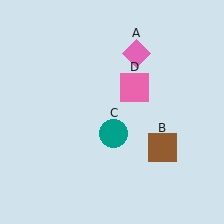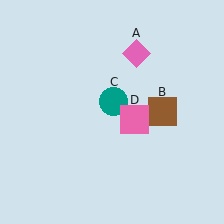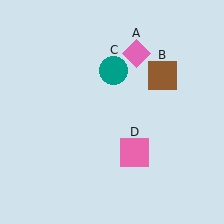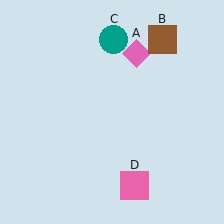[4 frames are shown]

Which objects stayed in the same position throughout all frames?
Pink diamond (object A) remained stationary.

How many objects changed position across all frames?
3 objects changed position: brown square (object B), teal circle (object C), pink square (object D).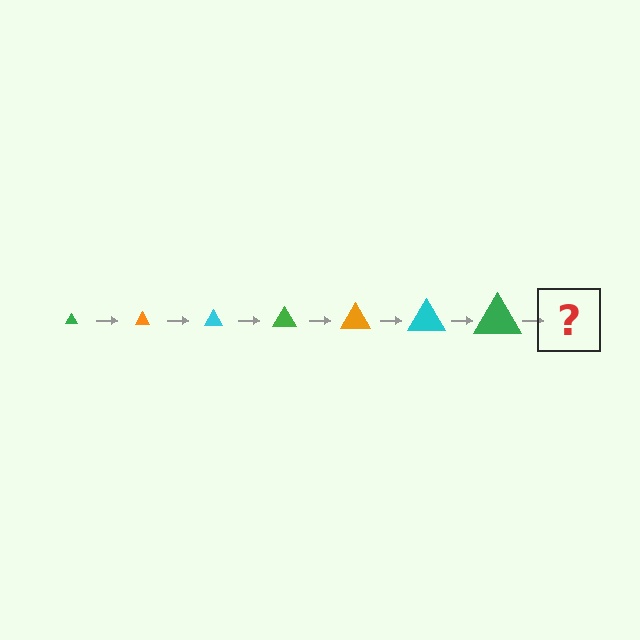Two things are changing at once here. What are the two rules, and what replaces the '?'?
The two rules are that the triangle grows larger each step and the color cycles through green, orange, and cyan. The '?' should be an orange triangle, larger than the previous one.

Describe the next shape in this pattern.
It should be an orange triangle, larger than the previous one.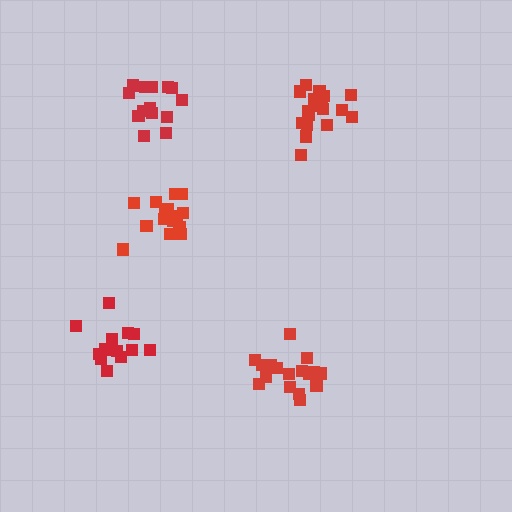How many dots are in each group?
Group 1: 14 dots, Group 2: 20 dots, Group 3: 14 dots, Group 4: 17 dots, Group 5: 17 dots (82 total).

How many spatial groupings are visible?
There are 5 spatial groupings.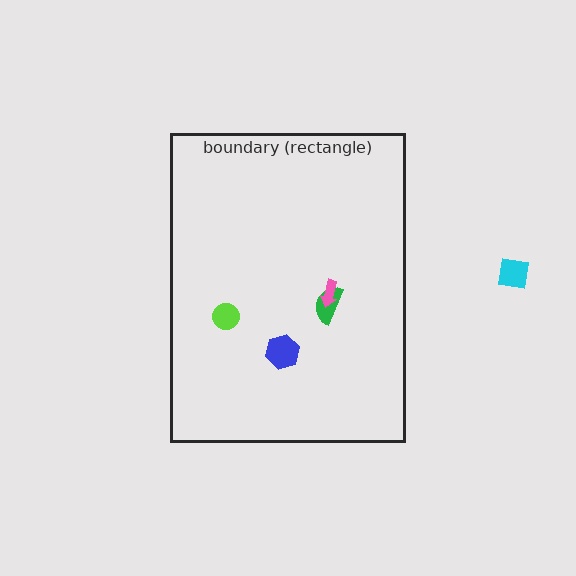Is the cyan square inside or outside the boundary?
Outside.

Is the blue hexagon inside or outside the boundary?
Inside.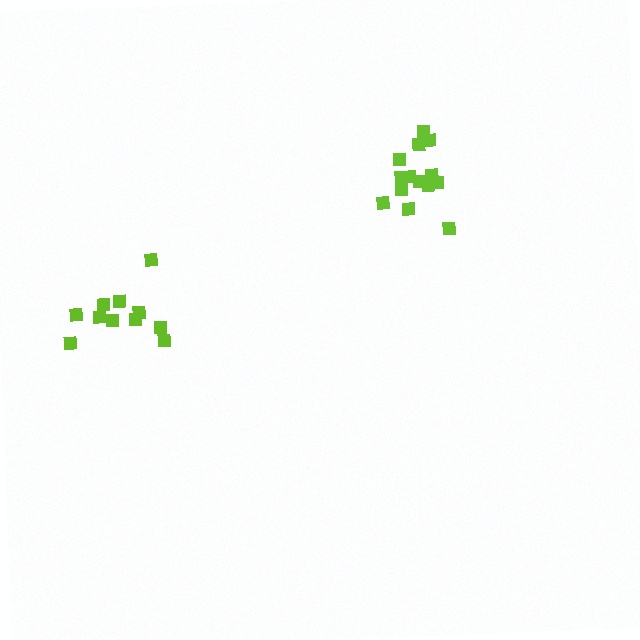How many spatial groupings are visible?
There are 2 spatial groupings.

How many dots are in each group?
Group 1: 11 dots, Group 2: 14 dots (25 total).